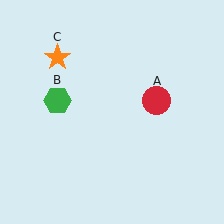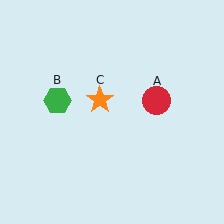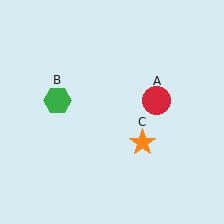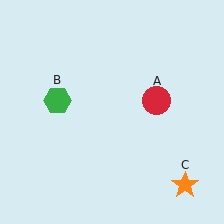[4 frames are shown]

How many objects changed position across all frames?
1 object changed position: orange star (object C).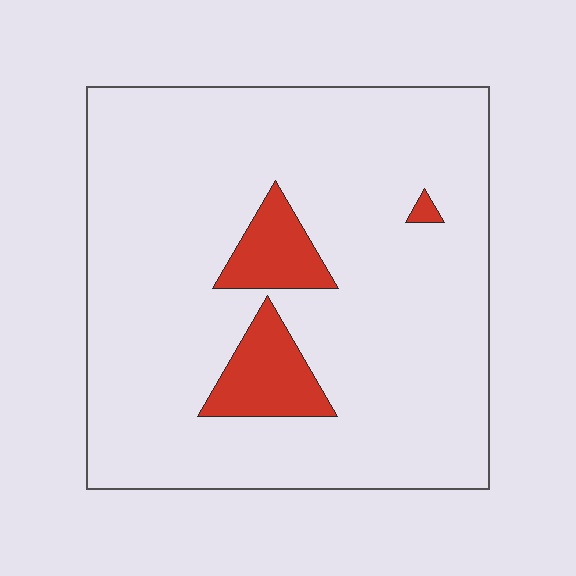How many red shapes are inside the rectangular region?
3.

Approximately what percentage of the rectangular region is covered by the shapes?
Approximately 10%.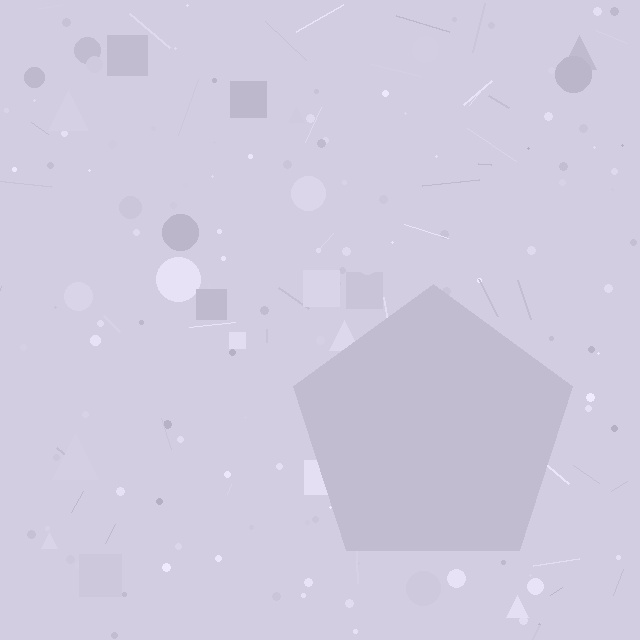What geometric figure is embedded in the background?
A pentagon is embedded in the background.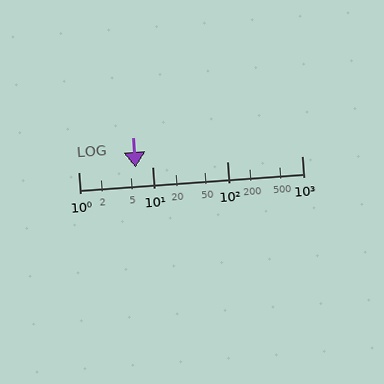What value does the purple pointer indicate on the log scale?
The pointer indicates approximately 5.8.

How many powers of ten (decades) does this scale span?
The scale spans 3 decades, from 1 to 1000.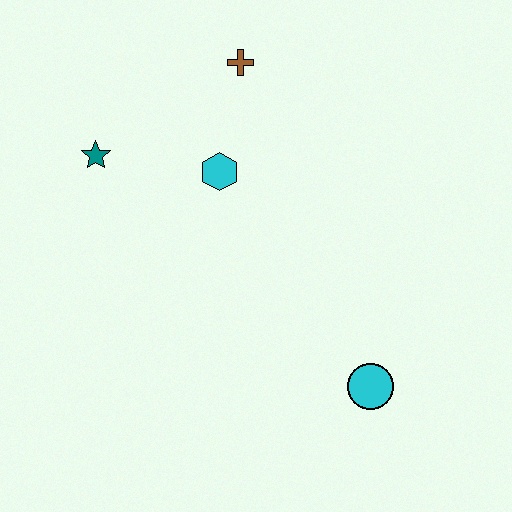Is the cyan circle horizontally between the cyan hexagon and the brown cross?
No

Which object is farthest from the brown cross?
The cyan circle is farthest from the brown cross.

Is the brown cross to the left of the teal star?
No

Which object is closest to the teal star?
The cyan hexagon is closest to the teal star.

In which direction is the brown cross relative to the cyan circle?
The brown cross is above the cyan circle.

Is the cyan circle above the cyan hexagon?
No